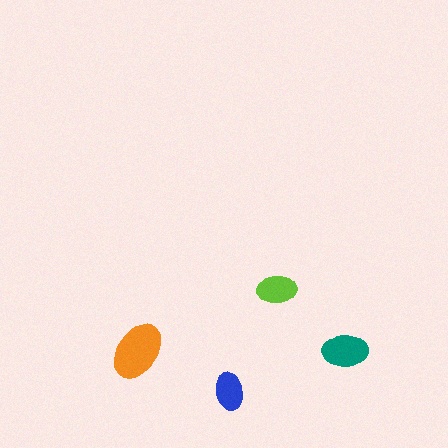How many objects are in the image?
There are 4 objects in the image.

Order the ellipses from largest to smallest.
the orange one, the teal one, the lime one, the blue one.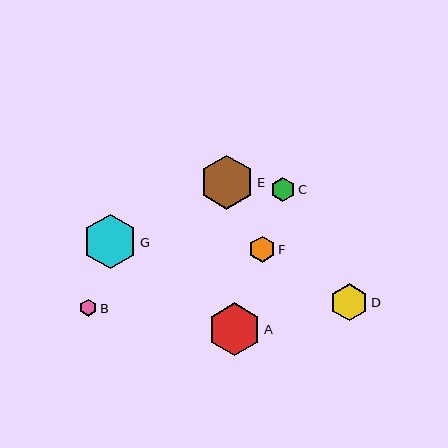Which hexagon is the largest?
Hexagon G is the largest with a size of approximately 55 pixels.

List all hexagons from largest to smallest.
From largest to smallest: G, E, A, D, F, C, B.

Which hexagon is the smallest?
Hexagon B is the smallest with a size of approximately 17 pixels.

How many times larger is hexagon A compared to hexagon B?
Hexagon A is approximately 3.2 times the size of hexagon B.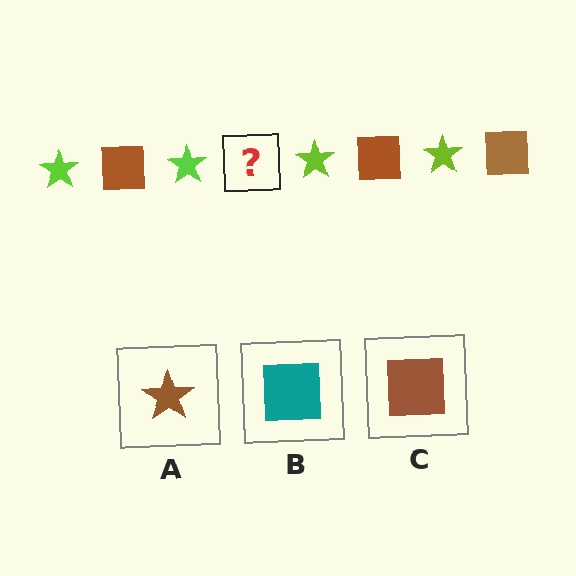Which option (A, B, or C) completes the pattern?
C.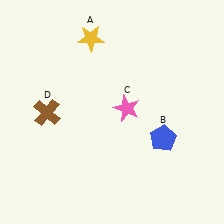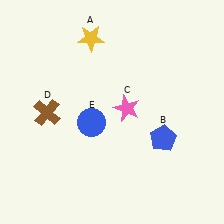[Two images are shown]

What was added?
A blue circle (E) was added in Image 2.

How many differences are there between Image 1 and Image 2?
There is 1 difference between the two images.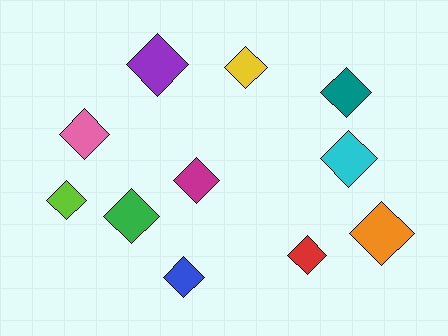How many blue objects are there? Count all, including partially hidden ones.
There is 1 blue object.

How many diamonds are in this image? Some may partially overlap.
There are 11 diamonds.